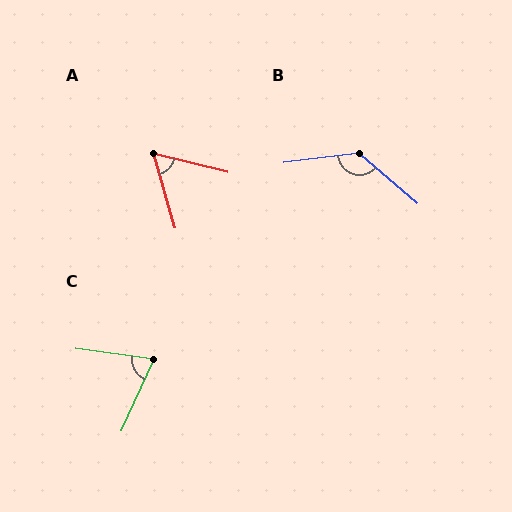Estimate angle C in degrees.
Approximately 74 degrees.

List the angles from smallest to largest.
A (60°), C (74°), B (132°).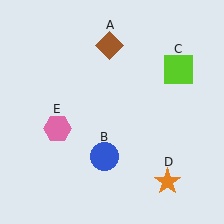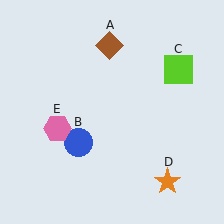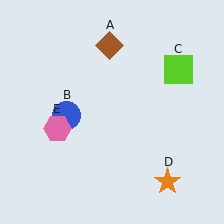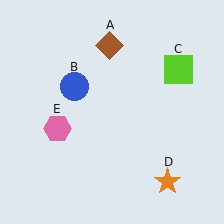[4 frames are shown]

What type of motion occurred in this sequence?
The blue circle (object B) rotated clockwise around the center of the scene.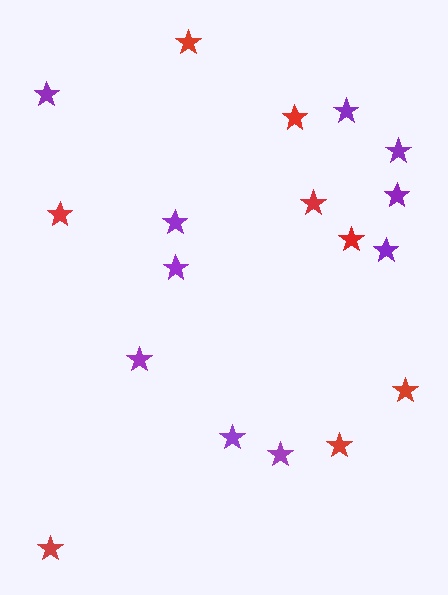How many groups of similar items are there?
There are 2 groups: one group of red stars (8) and one group of purple stars (10).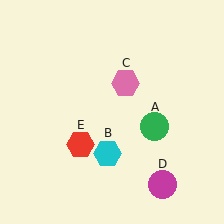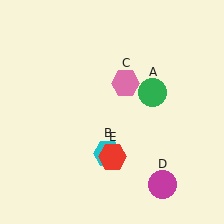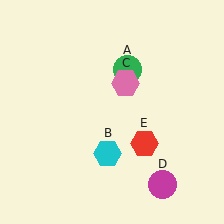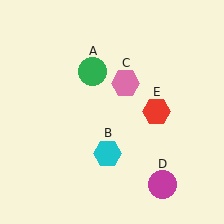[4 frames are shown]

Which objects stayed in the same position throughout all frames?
Cyan hexagon (object B) and pink hexagon (object C) and magenta circle (object D) remained stationary.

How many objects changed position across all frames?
2 objects changed position: green circle (object A), red hexagon (object E).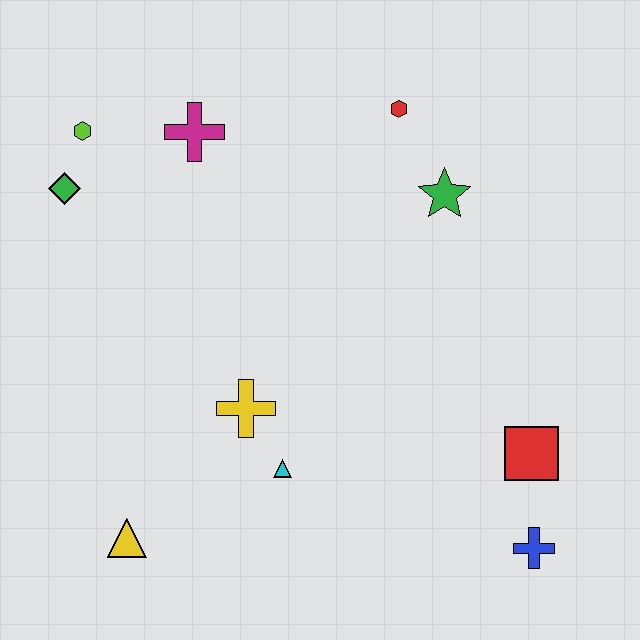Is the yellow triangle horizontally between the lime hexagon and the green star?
Yes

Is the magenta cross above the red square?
Yes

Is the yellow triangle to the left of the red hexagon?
Yes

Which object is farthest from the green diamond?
The blue cross is farthest from the green diamond.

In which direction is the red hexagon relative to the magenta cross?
The red hexagon is to the right of the magenta cross.